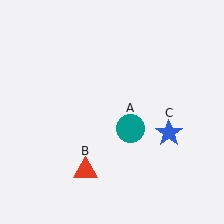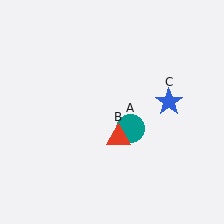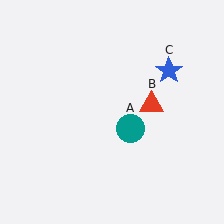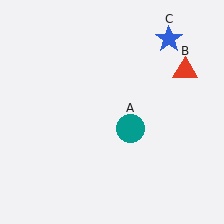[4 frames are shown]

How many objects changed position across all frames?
2 objects changed position: red triangle (object B), blue star (object C).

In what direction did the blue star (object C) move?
The blue star (object C) moved up.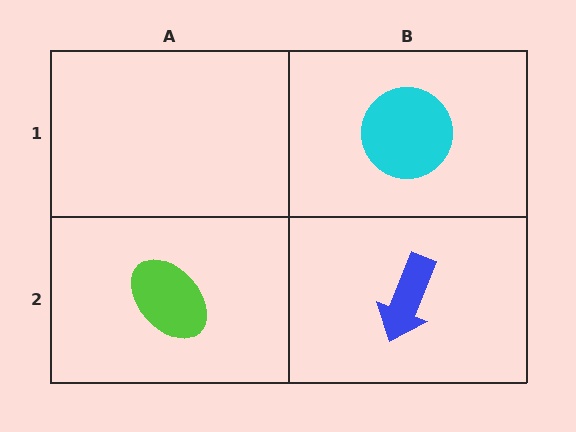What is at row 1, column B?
A cyan circle.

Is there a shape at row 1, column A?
No, that cell is empty.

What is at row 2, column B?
A blue arrow.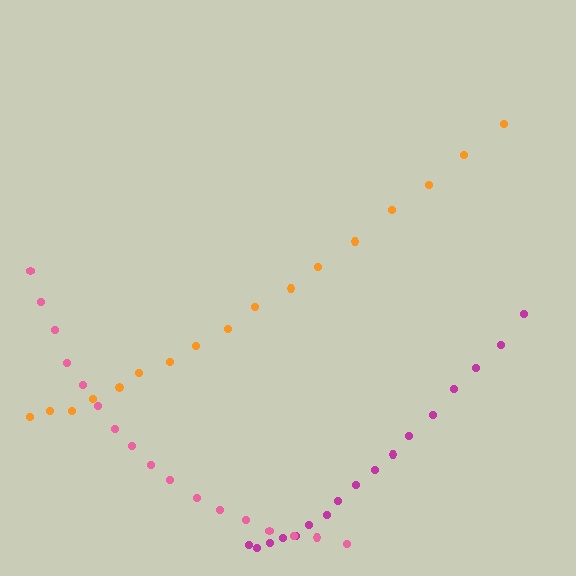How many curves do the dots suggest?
There are 3 distinct paths.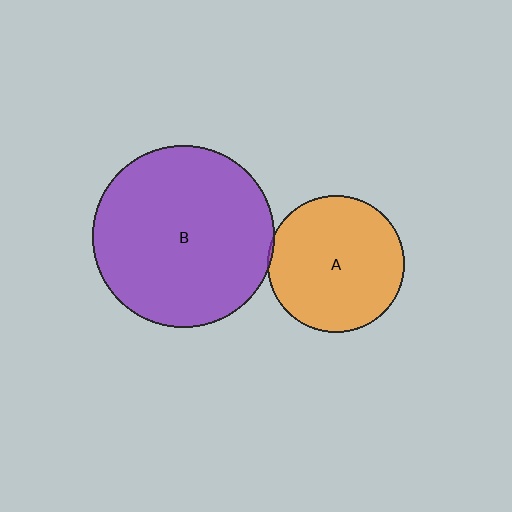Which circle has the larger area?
Circle B (purple).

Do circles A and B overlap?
Yes.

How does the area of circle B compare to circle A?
Approximately 1.8 times.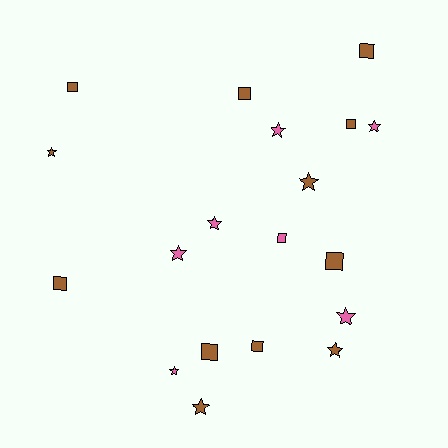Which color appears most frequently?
Brown, with 12 objects.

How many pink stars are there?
There are 6 pink stars.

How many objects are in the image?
There are 19 objects.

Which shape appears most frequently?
Star, with 10 objects.